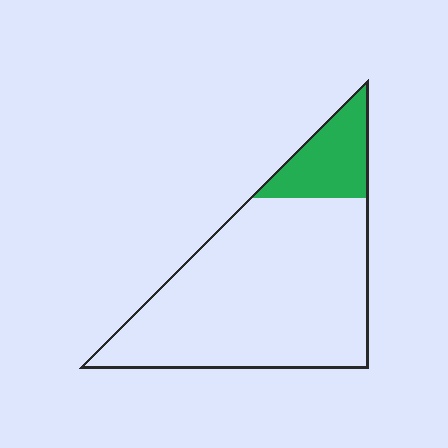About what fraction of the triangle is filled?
About one sixth (1/6).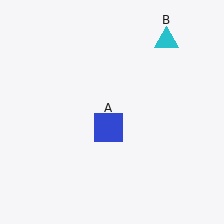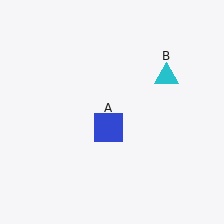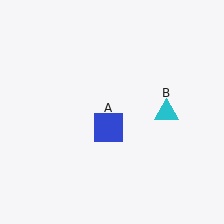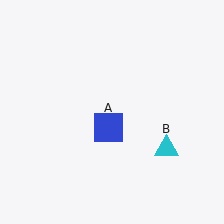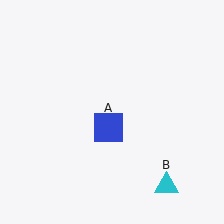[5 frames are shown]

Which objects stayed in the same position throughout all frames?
Blue square (object A) remained stationary.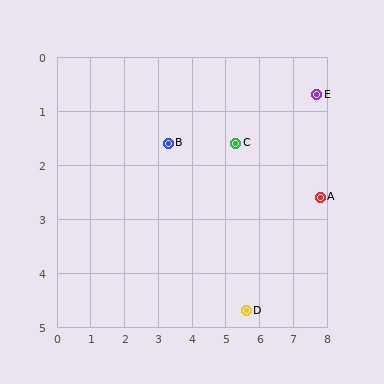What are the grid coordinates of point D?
Point D is at approximately (5.6, 4.7).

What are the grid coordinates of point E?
Point E is at approximately (7.7, 0.7).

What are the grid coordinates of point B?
Point B is at approximately (3.3, 1.6).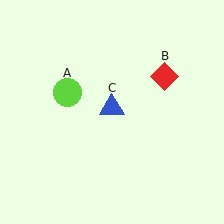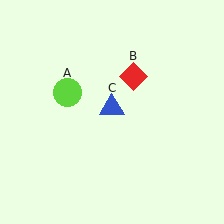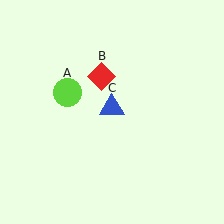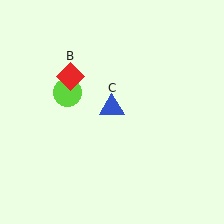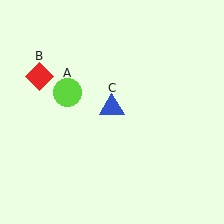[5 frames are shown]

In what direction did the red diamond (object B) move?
The red diamond (object B) moved left.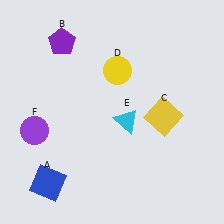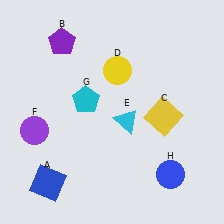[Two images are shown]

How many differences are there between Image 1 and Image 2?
There are 2 differences between the two images.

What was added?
A cyan pentagon (G), a blue circle (H) were added in Image 2.